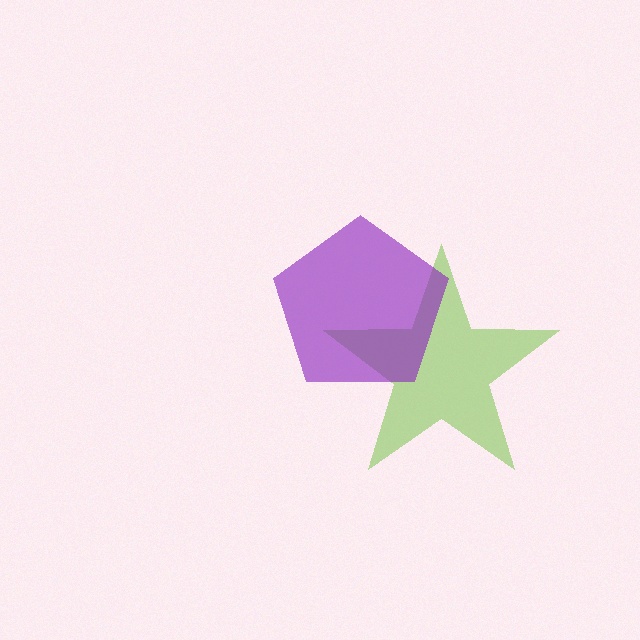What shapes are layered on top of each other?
The layered shapes are: a lime star, a purple pentagon.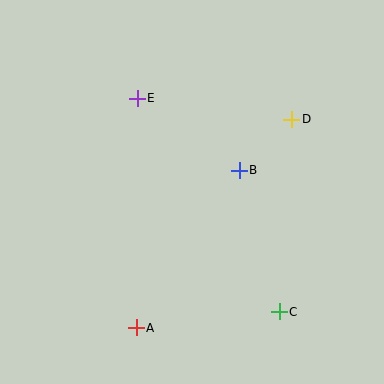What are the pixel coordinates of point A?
Point A is at (136, 328).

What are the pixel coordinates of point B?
Point B is at (239, 170).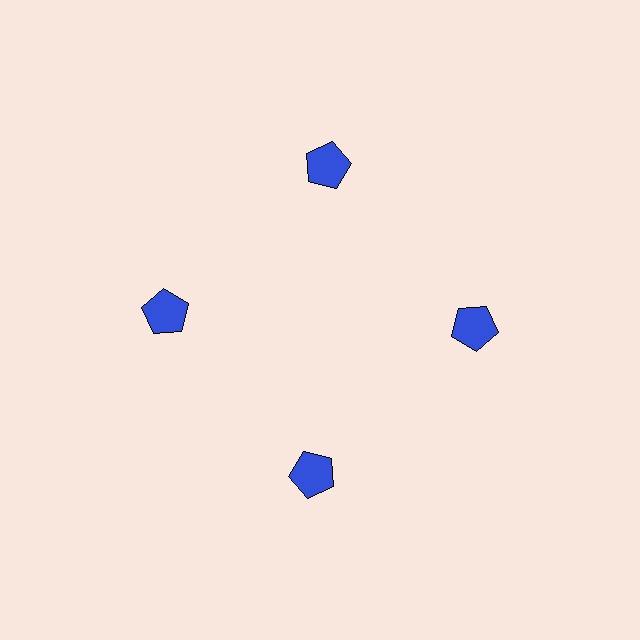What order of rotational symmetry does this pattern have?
This pattern has 4-fold rotational symmetry.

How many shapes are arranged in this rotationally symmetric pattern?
There are 4 shapes, arranged in 4 groups of 1.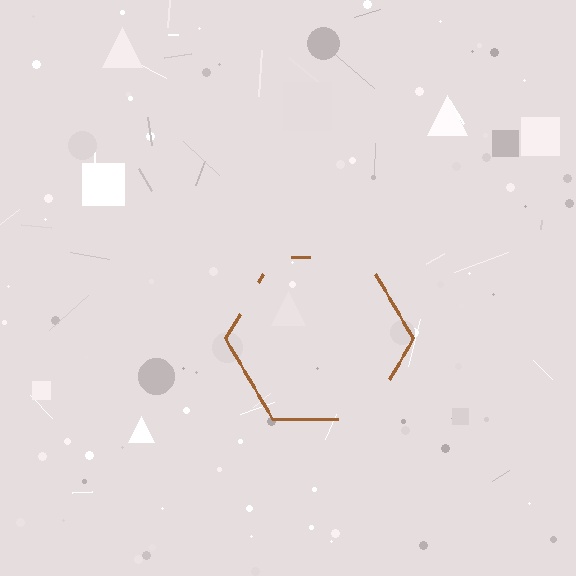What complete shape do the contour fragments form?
The contour fragments form a hexagon.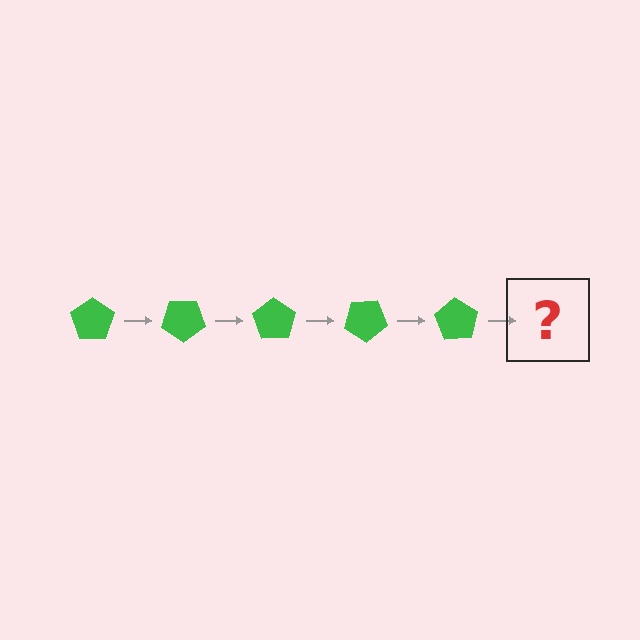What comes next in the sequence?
The next element should be a green pentagon rotated 175 degrees.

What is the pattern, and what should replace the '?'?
The pattern is that the pentagon rotates 35 degrees each step. The '?' should be a green pentagon rotated 175 degrees.